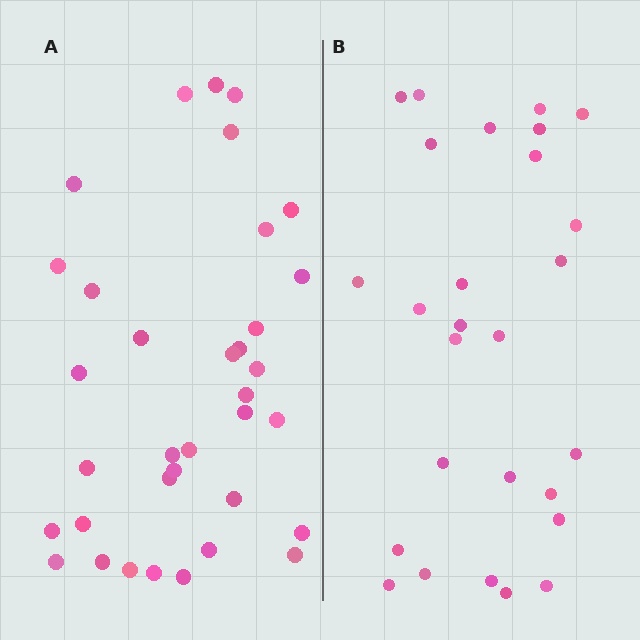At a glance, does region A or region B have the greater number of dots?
Region A (the left region) has more dots.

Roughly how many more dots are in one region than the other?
Region A has roughly 8 or so more dots than region B.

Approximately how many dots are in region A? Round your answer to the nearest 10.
About 40 dots. (The exact count is 35, which rounds to 40.)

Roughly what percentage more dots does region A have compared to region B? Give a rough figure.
About 30% more.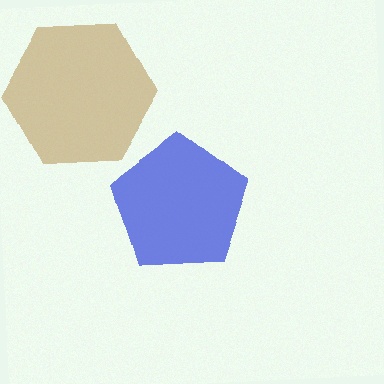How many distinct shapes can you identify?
There are 2 distinct shapes: a brown hexagon, a blue pentagon.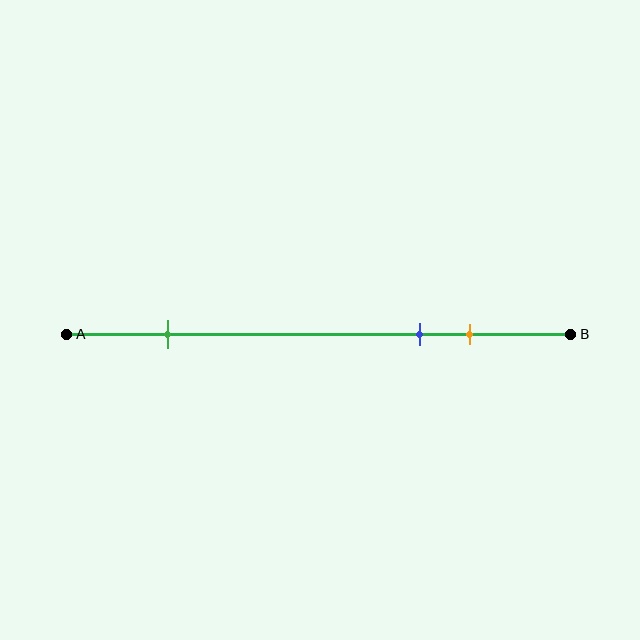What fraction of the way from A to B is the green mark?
The green mark is approximately 20% (0.2) of the way from A to B.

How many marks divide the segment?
There are 3 marks dividing the segment.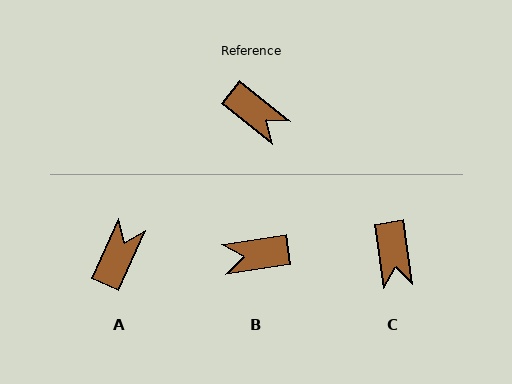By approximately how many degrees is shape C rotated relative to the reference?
Approximately 44 degrees clockwise.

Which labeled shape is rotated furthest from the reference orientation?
B, about 133 degrees away.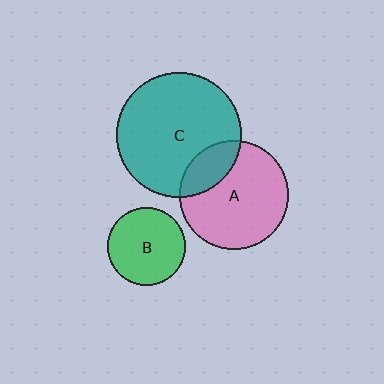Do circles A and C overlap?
Yes.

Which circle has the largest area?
Circle C (teal).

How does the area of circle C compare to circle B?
Approximately 2.6 times.